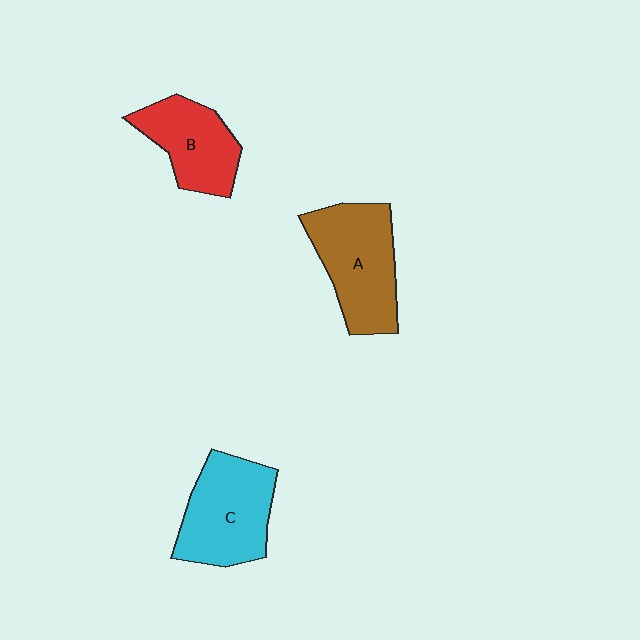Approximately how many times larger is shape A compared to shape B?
Approximately 1.3 times.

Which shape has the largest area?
Shape A (brown).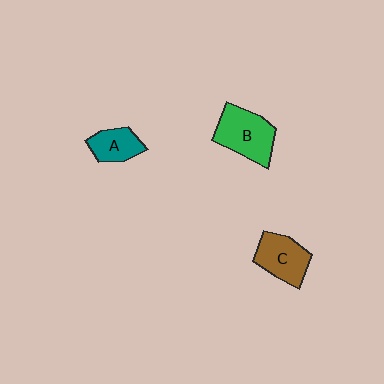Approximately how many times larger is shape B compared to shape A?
Approximately 1.7 times.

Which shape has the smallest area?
Shape A (teal).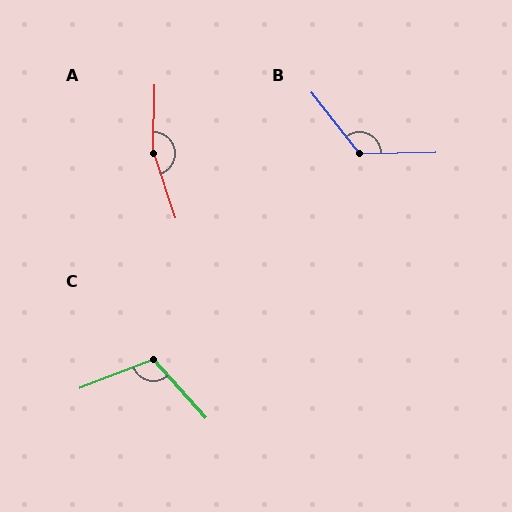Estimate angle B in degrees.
Approximately 127 degrees.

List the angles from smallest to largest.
C (111°), B (127°), A (161°).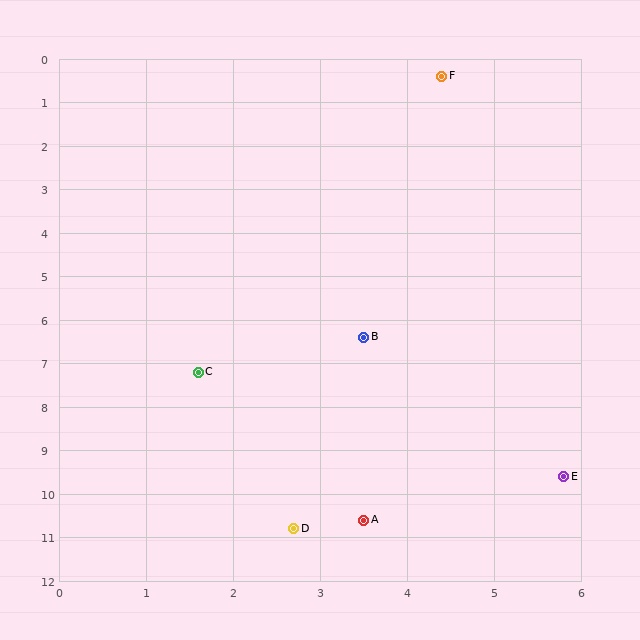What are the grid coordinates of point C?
Point C is at approximately (1.6, 7.2).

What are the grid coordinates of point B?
Point B is at approximately (3.5, 6.4).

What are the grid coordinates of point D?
Point D is at approximately (2.7, 10.8).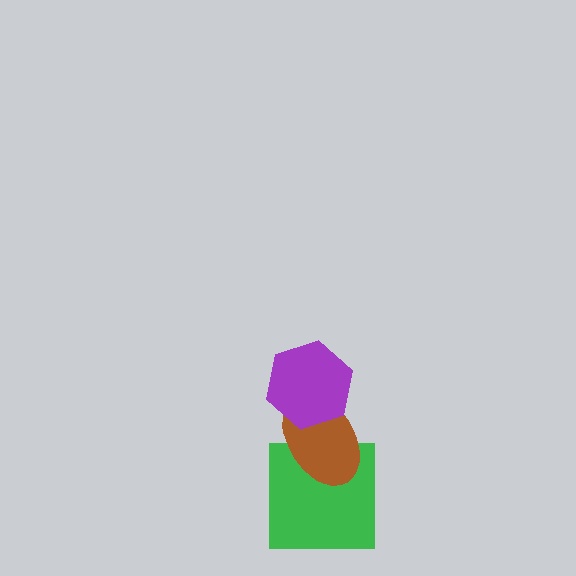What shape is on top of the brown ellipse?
The purple hexagon is on top of the brown ellipse.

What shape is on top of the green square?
The brown ellipse is on top of the green square.